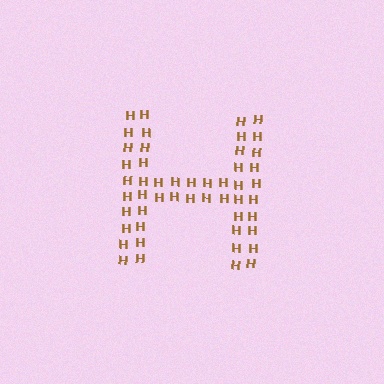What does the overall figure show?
The overall figure shows the letter H.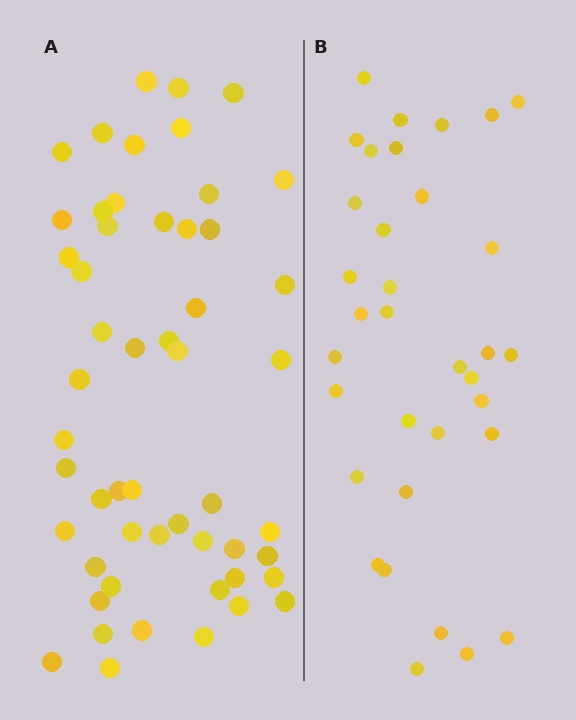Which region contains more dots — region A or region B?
Region A (the left region) has more dots.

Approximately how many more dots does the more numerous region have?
Region A has approximately 20 more dots than region B.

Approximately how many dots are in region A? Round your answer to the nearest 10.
About 50 dots. (The exact count is 53, which rounds to 50.)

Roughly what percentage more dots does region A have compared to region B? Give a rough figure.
About 55% more.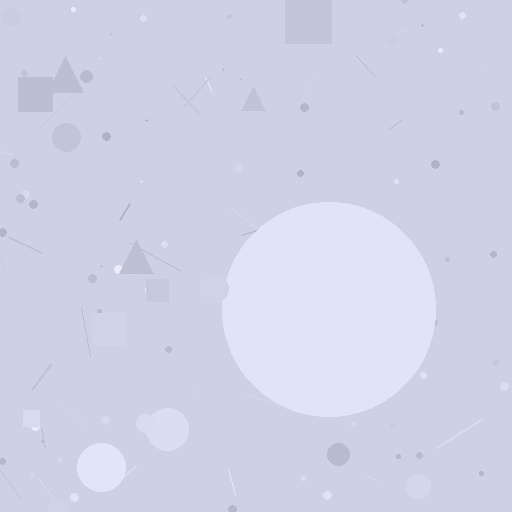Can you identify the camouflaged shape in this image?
The camouflaged shape is a circle.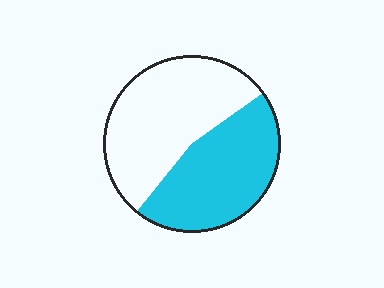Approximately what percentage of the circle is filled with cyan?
Approximately 45%.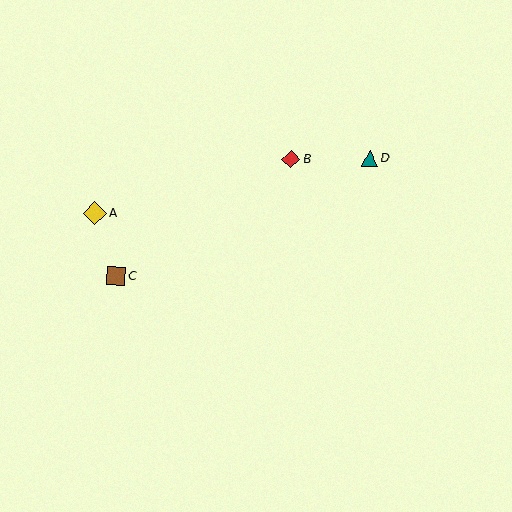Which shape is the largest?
The yellow diamond (labeled A) is the largest.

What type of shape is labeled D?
Shape D is a teal triangle.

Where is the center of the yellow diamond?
The center of the yellow diamond is at (95, 213).